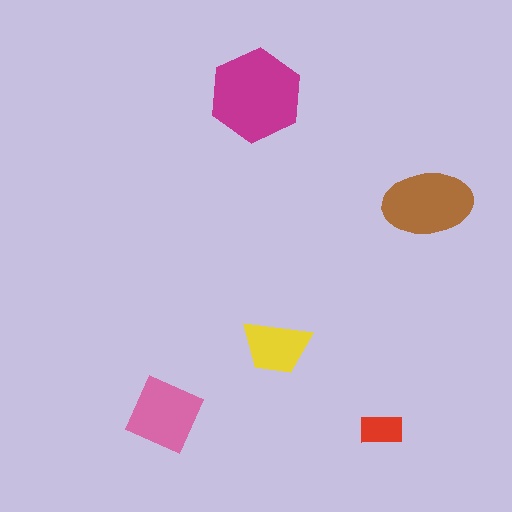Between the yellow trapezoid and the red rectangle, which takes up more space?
The yellow trapezoid.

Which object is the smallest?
The red rectangle.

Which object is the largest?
The magenta hexagon.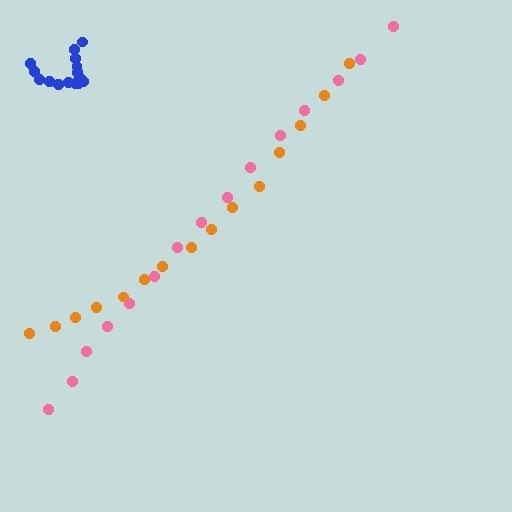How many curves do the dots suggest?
There are 3 distinct paths.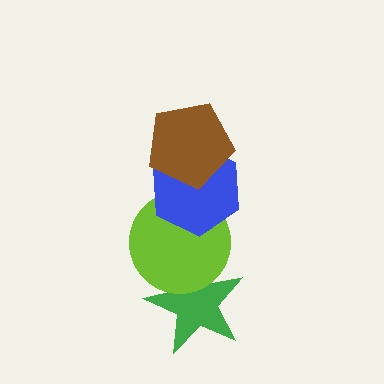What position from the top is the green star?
The green star is 4th from the top.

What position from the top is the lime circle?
The lime circle is 3rd from the top.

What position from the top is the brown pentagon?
The brown pentagon is 1st from the top.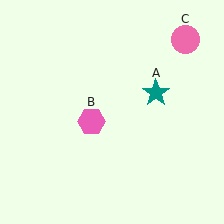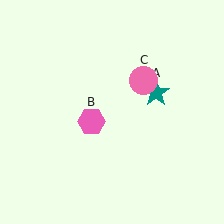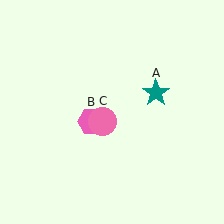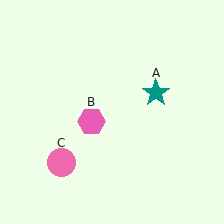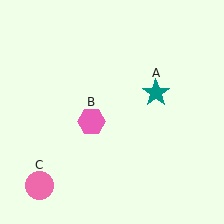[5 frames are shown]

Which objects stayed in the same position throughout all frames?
Teal star (object A) and pink hexagon (object B) remained stationary.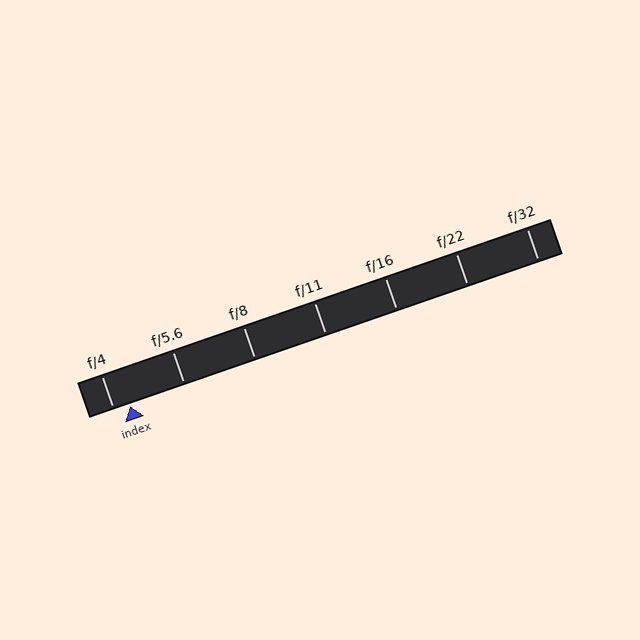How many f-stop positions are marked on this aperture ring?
There are 7 f-stop positions marked.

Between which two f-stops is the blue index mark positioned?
The index mark is between f/4 and f/5.6.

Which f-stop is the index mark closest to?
The index mark is closest to f/4.